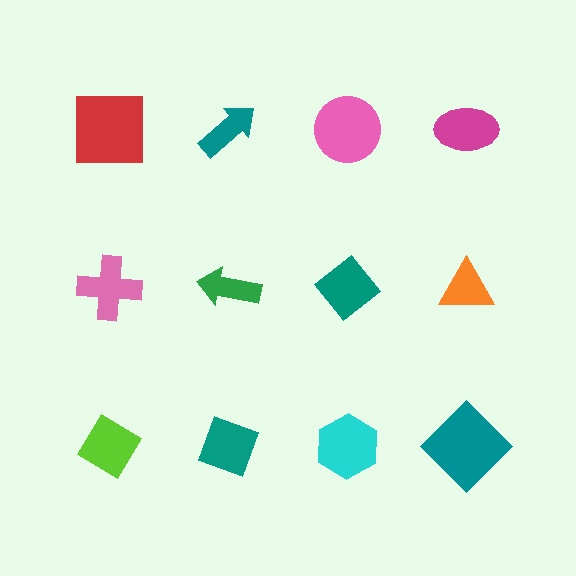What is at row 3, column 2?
A teal diamond.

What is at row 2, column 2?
A green arrow.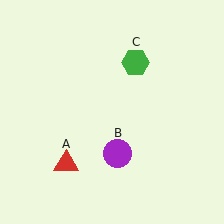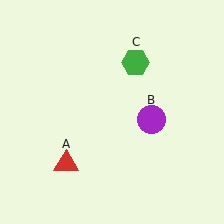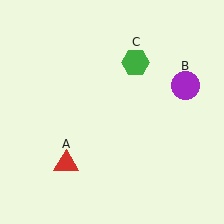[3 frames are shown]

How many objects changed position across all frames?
1 object changed position: purple circle (object B).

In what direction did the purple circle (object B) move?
The purple circle (object B) moved up and to the right.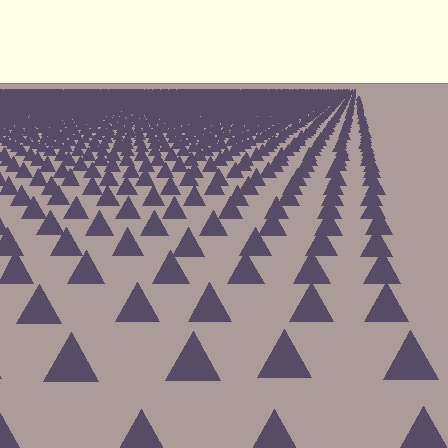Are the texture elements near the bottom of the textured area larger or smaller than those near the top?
Larger. Near the bottom, elements are closer to the viewer and appear at a bigger on-screen size.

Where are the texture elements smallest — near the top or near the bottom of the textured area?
Near the top.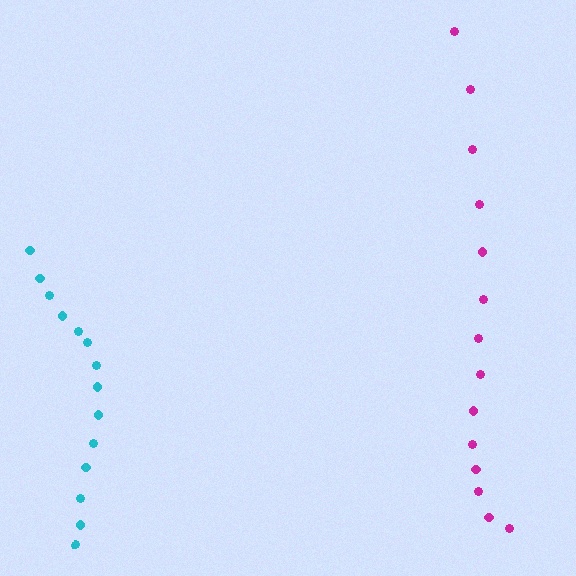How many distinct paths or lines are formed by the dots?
There are 2 distinct paths.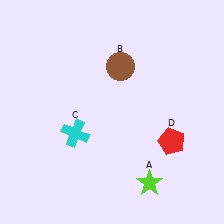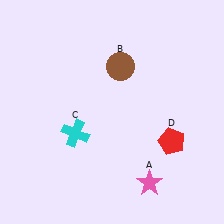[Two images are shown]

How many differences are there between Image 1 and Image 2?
There is 1 difference between the two images.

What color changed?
The star (A) changed from lime in Image 1 to pink in Image 2.